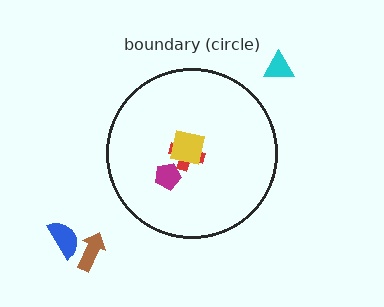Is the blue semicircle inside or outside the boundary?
Outside.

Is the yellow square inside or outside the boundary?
Inside.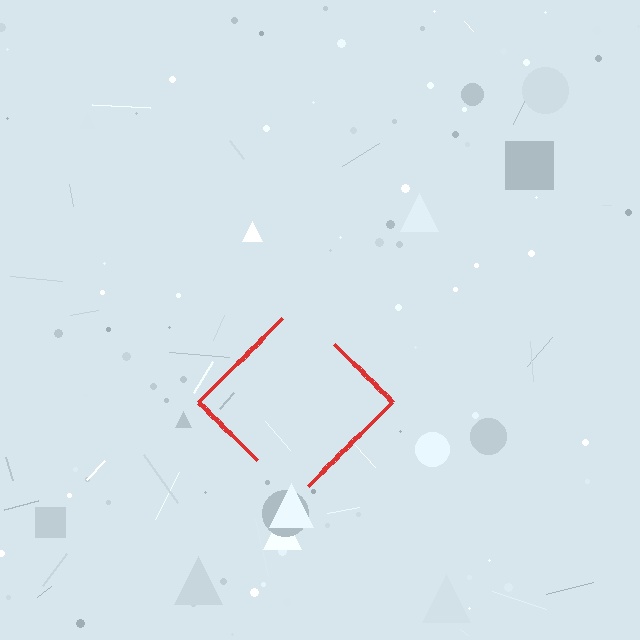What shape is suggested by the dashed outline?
The dashed outline suggests a diamond.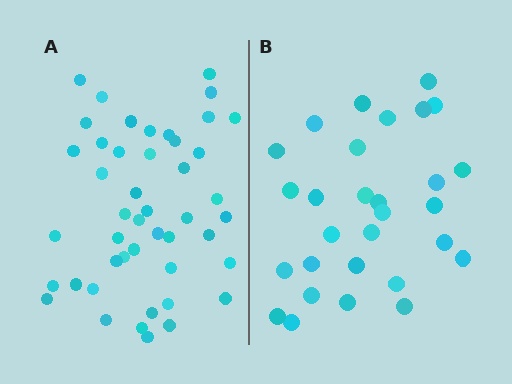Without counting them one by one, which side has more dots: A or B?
Region A (the left region) has more dots.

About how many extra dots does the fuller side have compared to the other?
Region A has approximately 15 more dots than region B.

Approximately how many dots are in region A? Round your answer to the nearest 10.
About 50 dots. (The exact count is 46, which rounds to 50.)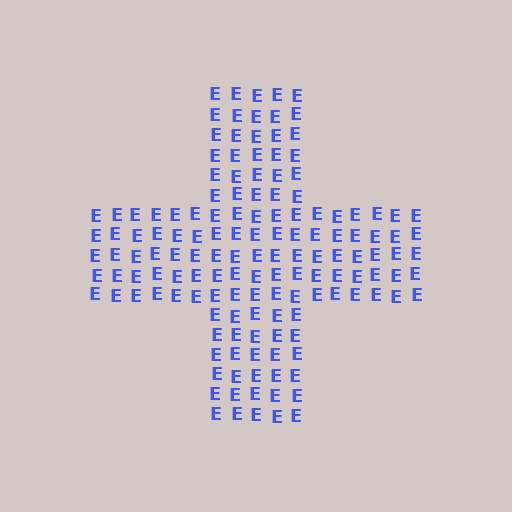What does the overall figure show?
The overall figure shows a cross.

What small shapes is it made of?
It is made of small letter E's.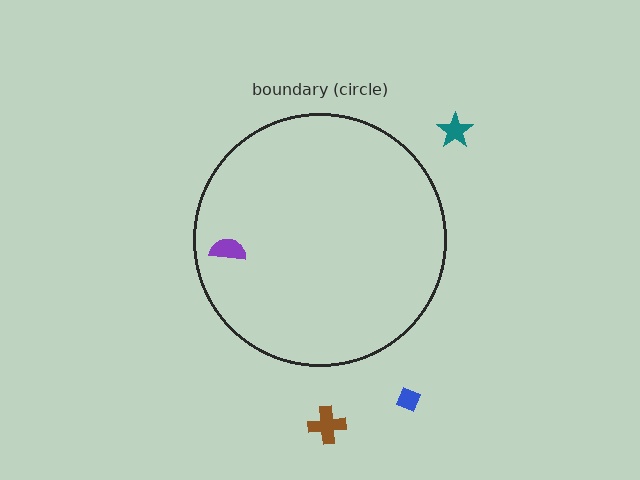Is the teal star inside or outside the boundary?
Outside.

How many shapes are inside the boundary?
1 inside, 3 outside.